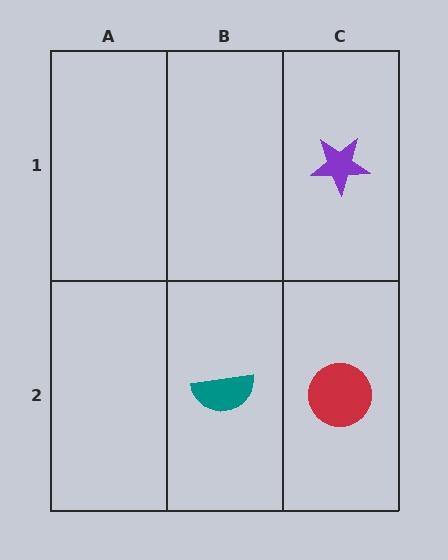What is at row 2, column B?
A teal semicircle.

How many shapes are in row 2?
2 shapes.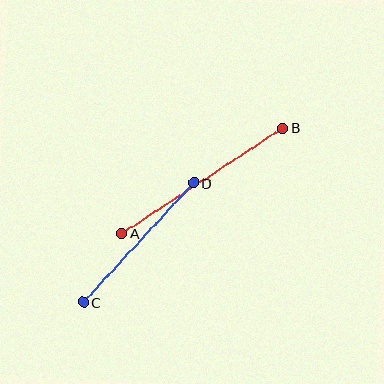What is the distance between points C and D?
The distance is approximately 163 pixels.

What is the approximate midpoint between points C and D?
The midpoint is at approximately (139, 242) pixels.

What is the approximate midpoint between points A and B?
The midpoint is at approximately (202, 181) pixels.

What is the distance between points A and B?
The distance is approximately 192 pixels.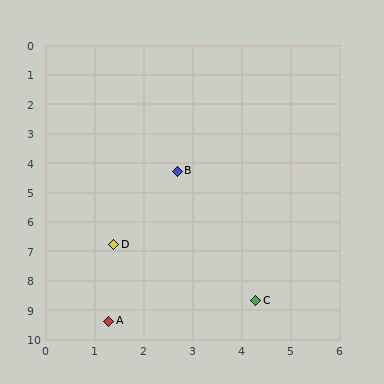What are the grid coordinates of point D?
Point D is at approximately (1.4, 6.8).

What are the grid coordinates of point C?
Point C is at approximately (4.3, 8.7).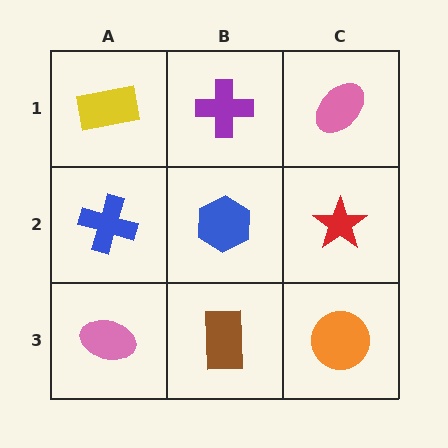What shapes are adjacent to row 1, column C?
A red star (row 2, column C), a purple cross (row 1, column B).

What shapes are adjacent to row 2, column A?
A yellow rectangle (row 1, column A), a pink ellipse (row 3, column A), a blue hexagon (row 2, column B).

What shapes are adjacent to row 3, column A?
A blue cross (row 2, column A), a brown rectangle (row 3, column B).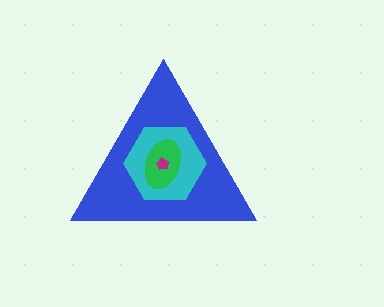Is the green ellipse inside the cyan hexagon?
Yes.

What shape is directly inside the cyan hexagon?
The green ellipse.